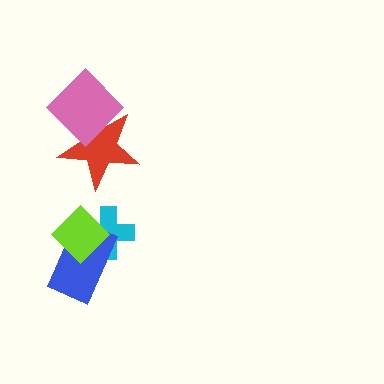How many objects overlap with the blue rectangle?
2 objects overlap with the blue rectangle.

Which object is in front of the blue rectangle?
The lime diamond is in front of the blue rectangle.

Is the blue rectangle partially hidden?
Yes, it is partially covered by another shape.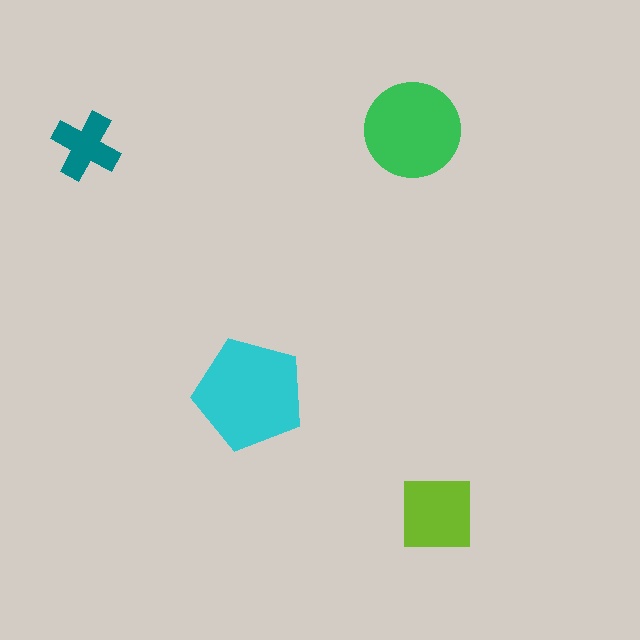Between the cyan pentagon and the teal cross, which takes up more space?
The cyan pentagon.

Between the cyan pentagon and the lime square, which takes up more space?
The cyan pentagon.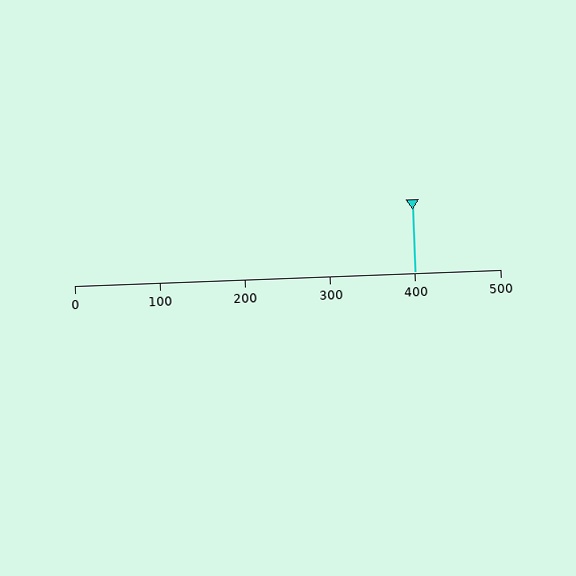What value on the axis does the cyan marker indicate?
The marker indicates approximately 400.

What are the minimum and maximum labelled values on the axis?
The axis runs from 0 to 500.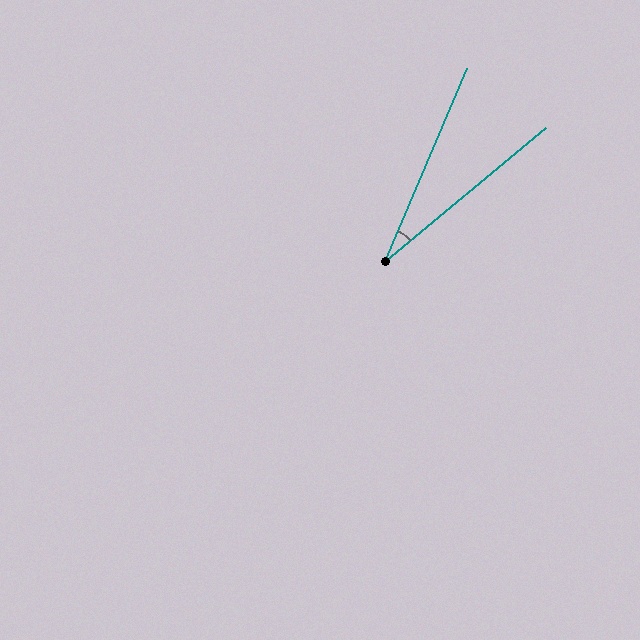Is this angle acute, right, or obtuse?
It is acute.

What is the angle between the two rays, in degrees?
Approximately 27 degrees.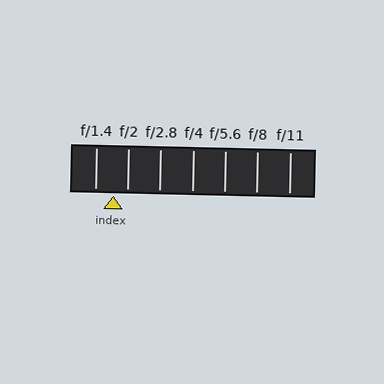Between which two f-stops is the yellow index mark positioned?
The index mark is between f/1.4 and f/2.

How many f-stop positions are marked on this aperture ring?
There are 7 f-stop positions marked.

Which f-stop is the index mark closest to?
The index mark is closest to f/2.